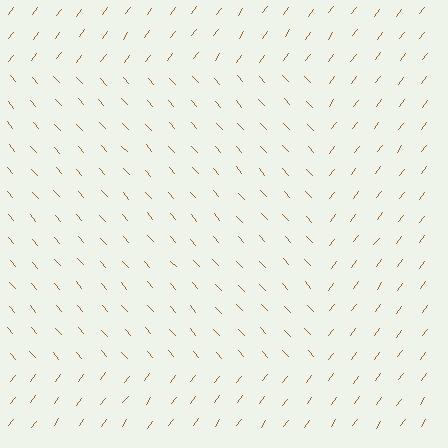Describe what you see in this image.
The image is filled with small brown line segments. A rectangle region in the image has lines oriented differently from the surrounding lines, creating a visible texture boundary.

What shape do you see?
I see a rectangle.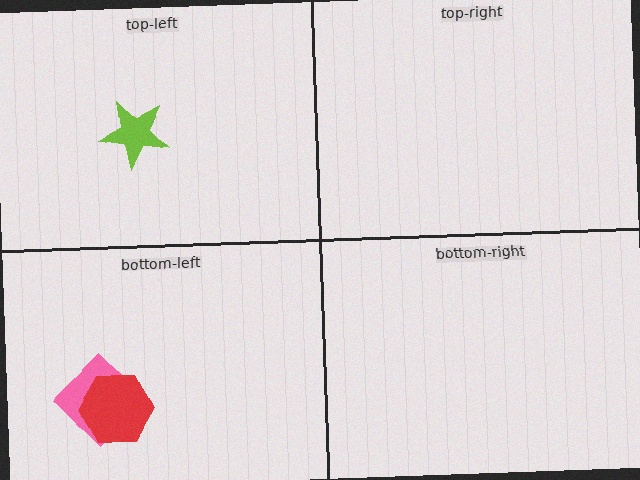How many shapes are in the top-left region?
1.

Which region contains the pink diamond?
The bottom-left region.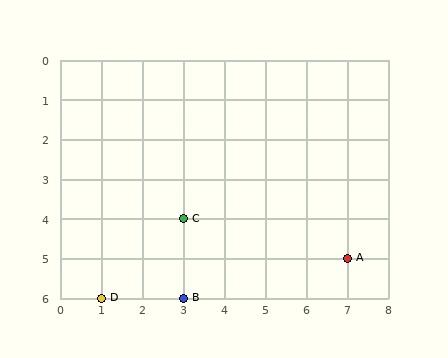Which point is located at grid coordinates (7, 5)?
Point A is at (7, 5).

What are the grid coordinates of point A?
Point A is at grid coordinates (7, 5).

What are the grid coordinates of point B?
Point B is at grid coordinates (3, 6).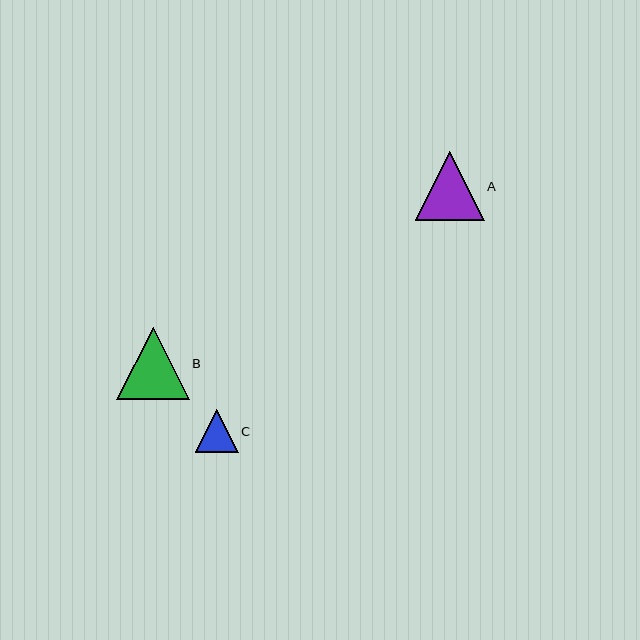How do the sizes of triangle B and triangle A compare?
Triangle B and triangle A are approximately the same size.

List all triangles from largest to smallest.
From largest to smallest: B, A, C.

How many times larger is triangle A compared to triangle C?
Triangle A is approximately 1.6 times the size of triangle C.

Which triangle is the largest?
Triangle B is the largest with a size of approximately 72 pixels.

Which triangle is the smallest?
Triangle C is the smallest with a size of approximately 43 pixels.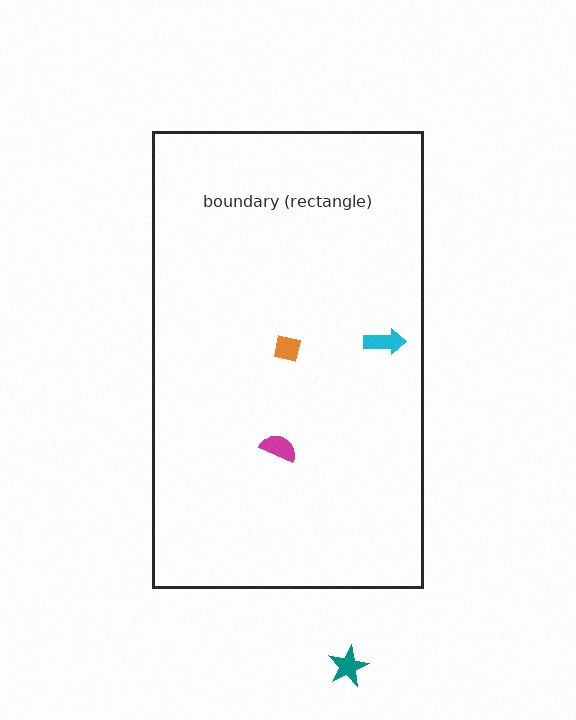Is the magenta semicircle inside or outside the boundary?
Inside.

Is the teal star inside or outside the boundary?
Outside.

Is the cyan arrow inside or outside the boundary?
Inside.